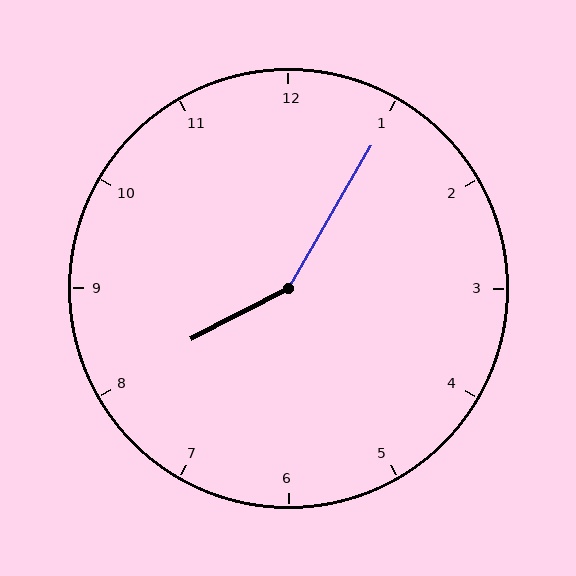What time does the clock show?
8:05.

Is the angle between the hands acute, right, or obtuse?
It is obtuse.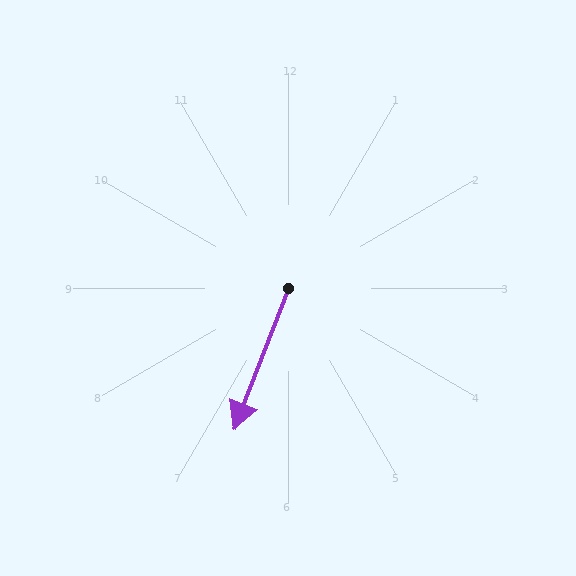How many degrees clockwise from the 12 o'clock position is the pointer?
Approximately 201 degrees.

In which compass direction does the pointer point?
South.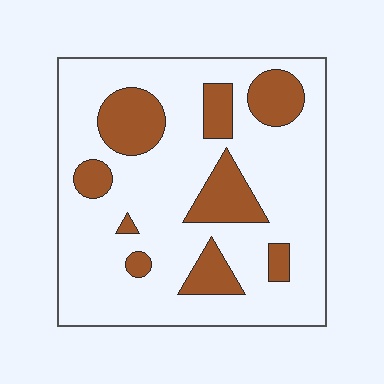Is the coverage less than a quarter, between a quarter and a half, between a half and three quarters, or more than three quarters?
Less than a quarter.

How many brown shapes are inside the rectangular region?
9.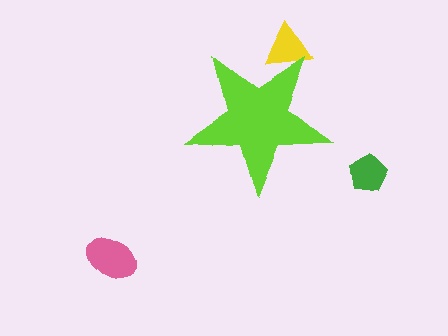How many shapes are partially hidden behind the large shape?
1 shape is partially hidden.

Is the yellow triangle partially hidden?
Yes, the yellow triangle is partially hidden behind the lime star.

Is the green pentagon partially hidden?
No, the green pentagon is fully visible.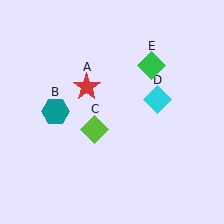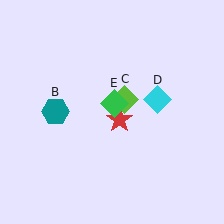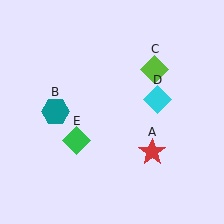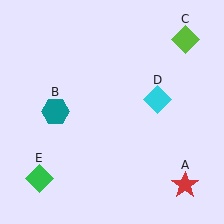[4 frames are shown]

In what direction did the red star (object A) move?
The red star (object A) moved down and to the right.